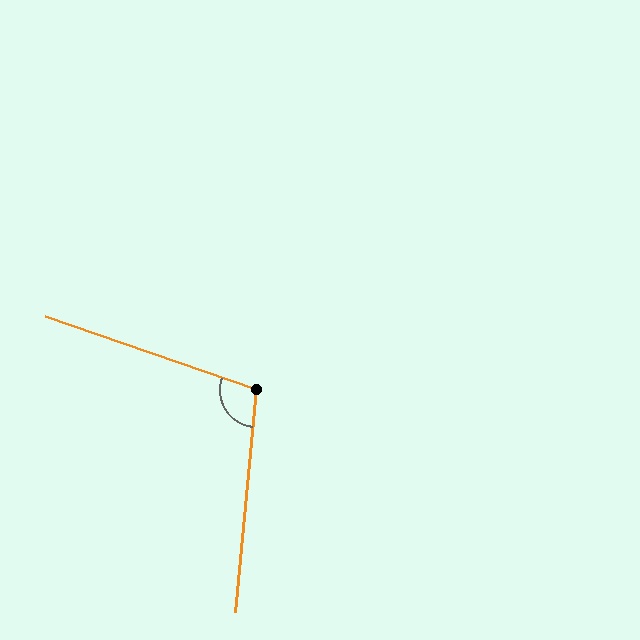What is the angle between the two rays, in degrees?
Approximately 104 degrees.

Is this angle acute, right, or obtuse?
It is obtuse.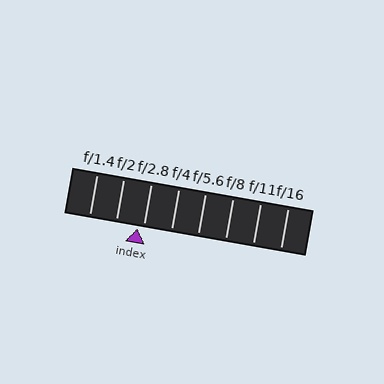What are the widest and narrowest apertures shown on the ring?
The widest aperture shown is f/1.4 and the narrowest is f/16.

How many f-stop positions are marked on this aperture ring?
There are 8 f-stop positions marked.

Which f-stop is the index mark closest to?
The index mark is closest to f/2.8.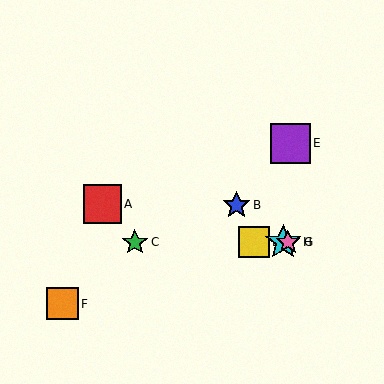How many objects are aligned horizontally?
4 objects (C, D, G, H) are aligned horizontally.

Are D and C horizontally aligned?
Yes, both are at y≈242.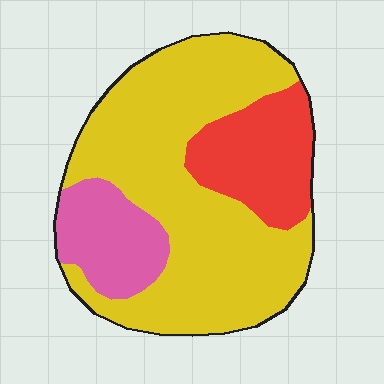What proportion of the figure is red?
Red takes up between a sixth and a third of the figure.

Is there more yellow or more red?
Yellow.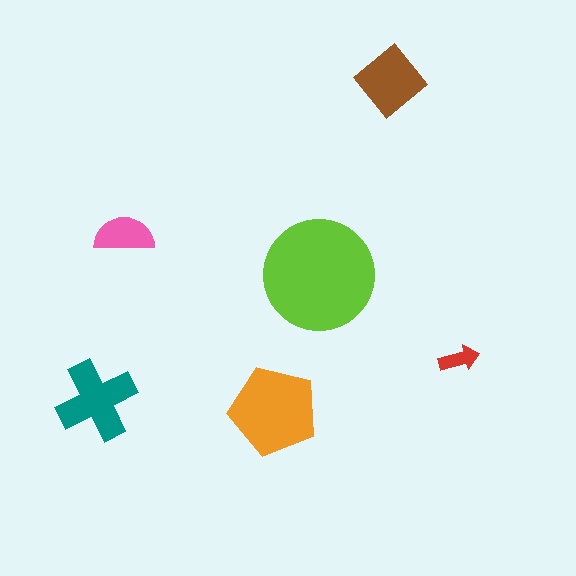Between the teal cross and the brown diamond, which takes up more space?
The teal cross.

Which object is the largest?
The lime circle.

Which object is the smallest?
The red arrow.